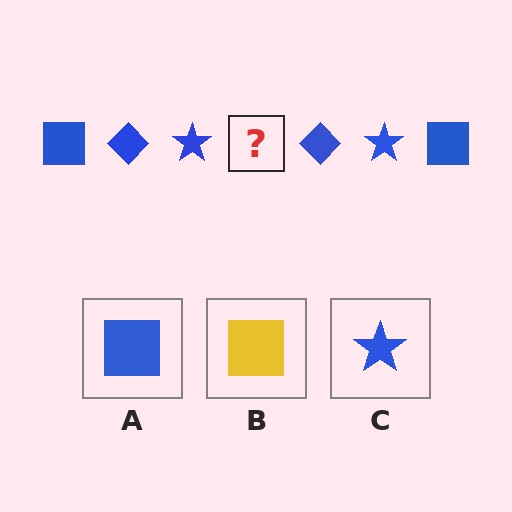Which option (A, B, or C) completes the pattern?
A.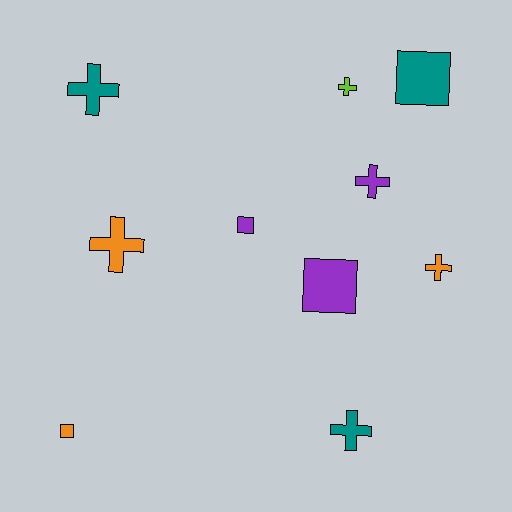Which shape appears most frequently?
Cross, with 6 objects.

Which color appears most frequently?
Teal, with 3 objects.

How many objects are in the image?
There are 10 objects.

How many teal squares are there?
There is 1 teal square.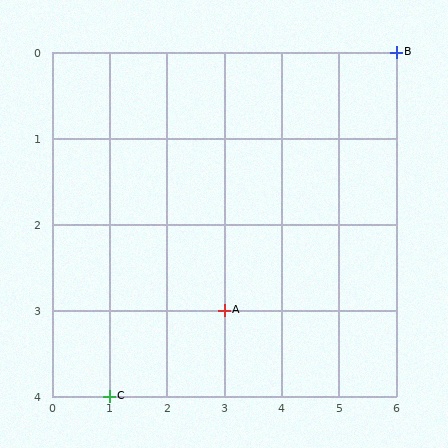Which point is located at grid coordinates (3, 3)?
Point A is at (3, 3).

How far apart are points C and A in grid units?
Points C and A are 2 columns and 1 row apart (about 2.2 grid units diagonally).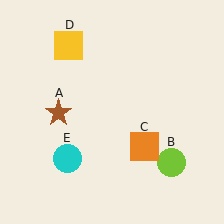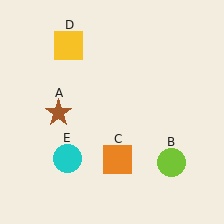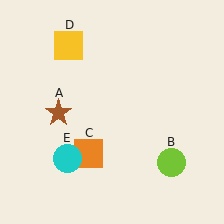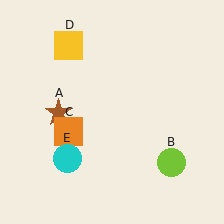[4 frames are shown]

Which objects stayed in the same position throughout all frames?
Brown star (object A) and lime circle (object B) and yellow square (object D) and cyan circle (object E) remained stationary.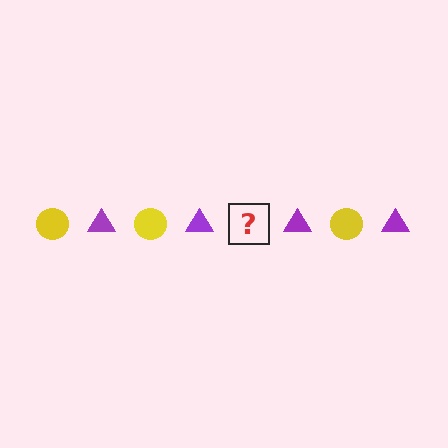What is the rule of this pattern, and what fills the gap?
The rule is that the pattern alternates between yellow circle and purple triangle. The gap should be filled with a yellow circle.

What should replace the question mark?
The question mark should be replaced with a yellow circle.